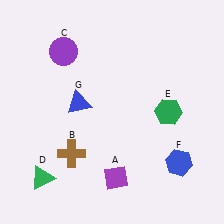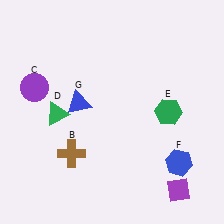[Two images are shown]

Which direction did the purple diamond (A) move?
The purple diamond (A) moved right.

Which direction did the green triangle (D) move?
The green triangle (D) moved up.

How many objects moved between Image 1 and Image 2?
3 objects moved between the two images.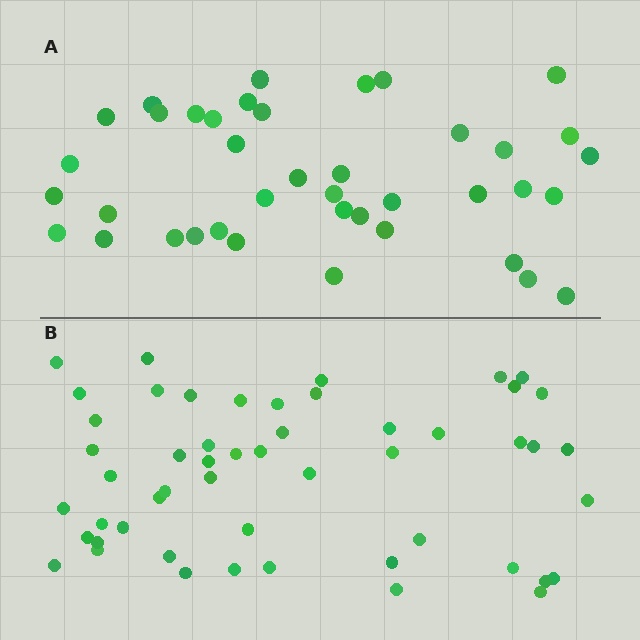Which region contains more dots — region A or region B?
Region B (the bottom region) has more dots.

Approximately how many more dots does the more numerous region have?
Region B has roughly 12 or so more dots than region A.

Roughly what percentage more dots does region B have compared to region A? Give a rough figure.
About 30% more.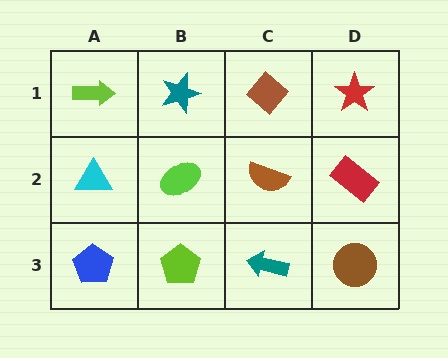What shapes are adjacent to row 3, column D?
A red rectangle (row 2, column D), a teal arrow (row 3, column C).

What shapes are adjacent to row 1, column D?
A red rectangle (row 2, column D), a brown diamond (row 1, column C).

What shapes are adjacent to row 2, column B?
A teal star (row 1, column B), a lime pentagon (row 3, column B), a cyan triangle (row 2, column A), a brown semicircle (row 2, column C).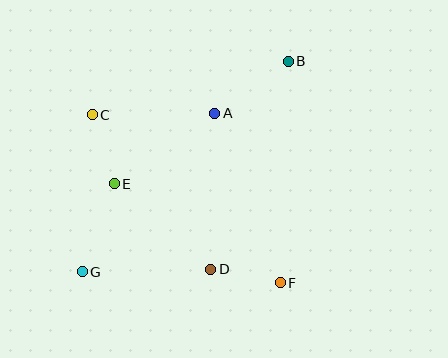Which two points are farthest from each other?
Points B and G are farthest from each other.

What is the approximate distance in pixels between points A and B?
The distance between A and B is approximately 90 pixels.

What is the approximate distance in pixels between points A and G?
The distance between A and G is approximately 207 pixels.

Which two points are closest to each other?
Points D and F are closest to each other.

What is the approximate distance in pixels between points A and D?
The distance between A and D is approximately 156 pixels.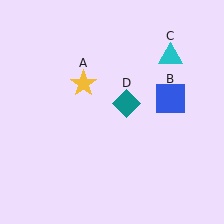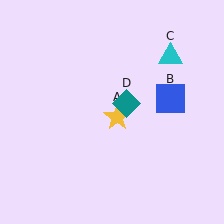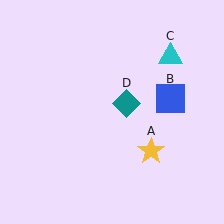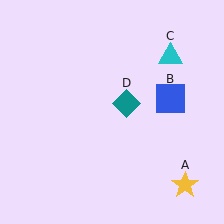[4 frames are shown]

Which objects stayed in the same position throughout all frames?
Blue square (object B) and cyan triangle (object C) and teal diamond (object D) remained stationary.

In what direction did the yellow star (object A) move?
The yellow star (object A) moved down and to the right.